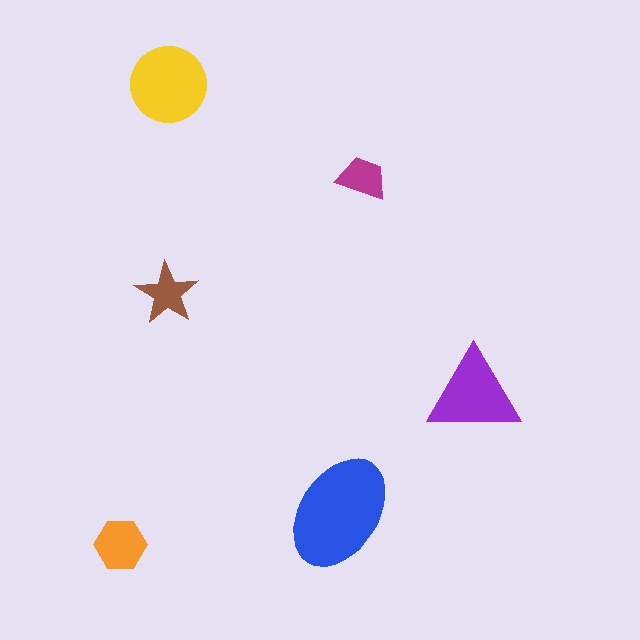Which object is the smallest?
The magenta trapezoid.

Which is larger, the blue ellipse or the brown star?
The blue ellipse.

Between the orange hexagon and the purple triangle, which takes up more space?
The purple triangle.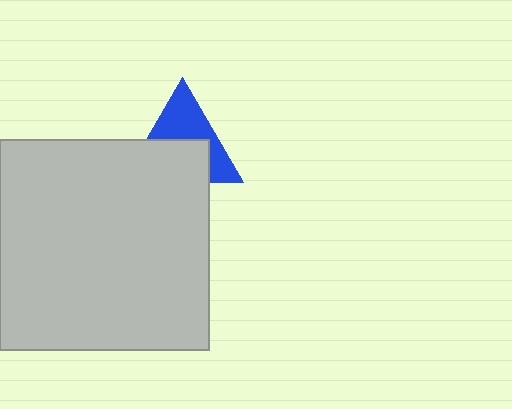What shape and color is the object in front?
The object in front is a light gray square.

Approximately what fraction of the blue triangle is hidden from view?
Roughly 51% of the blue triangle is hidden behind the light gray square.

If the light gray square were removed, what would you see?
You would see the complete blue triangle.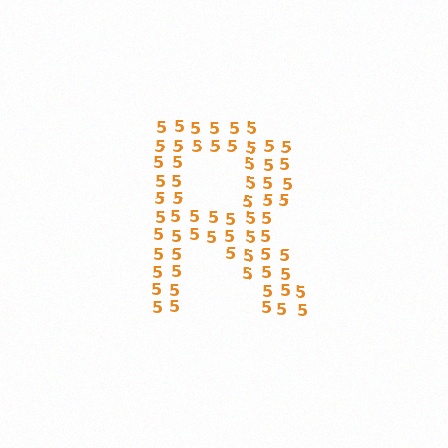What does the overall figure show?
The overall figure shows the letter R.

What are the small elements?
The small elements are digit 5's.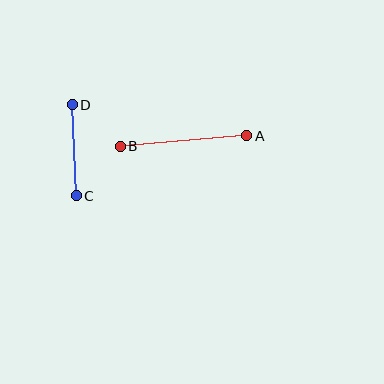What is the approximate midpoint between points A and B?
The midpoint is at approximately (184, 141) pixels.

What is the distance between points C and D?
The distance is approximately 91 pixels.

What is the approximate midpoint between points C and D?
The midpoint is at approximately (74, 150) pixels.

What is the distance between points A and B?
The distance is approximately 127 pixels.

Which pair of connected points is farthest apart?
Points A and B are farthest apart.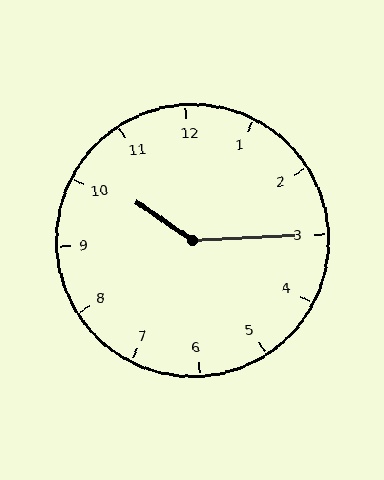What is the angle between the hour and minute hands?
Approximately 142 degrees.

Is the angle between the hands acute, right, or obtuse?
It is obtuse.